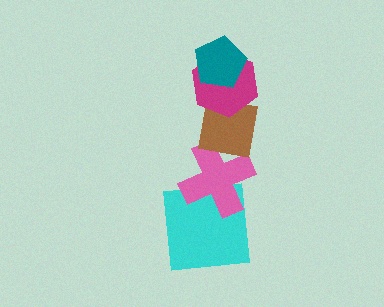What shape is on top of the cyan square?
The pink cross is on top of the cyan square.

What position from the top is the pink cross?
The pink cross is 4th from the top.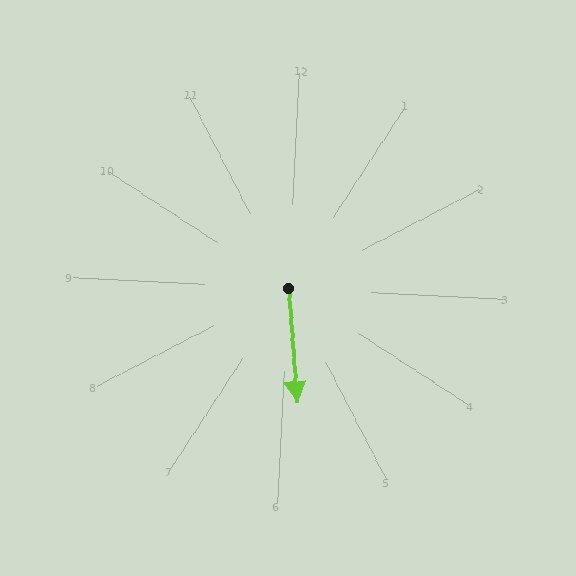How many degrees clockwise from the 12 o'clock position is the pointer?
Approximately 173 degrees.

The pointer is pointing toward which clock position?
Roughly 6 o'clock.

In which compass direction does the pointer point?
South.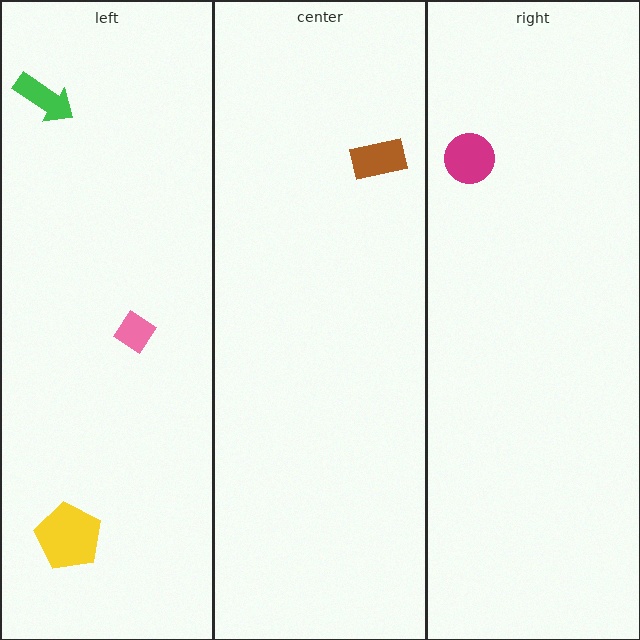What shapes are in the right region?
The magenta circle.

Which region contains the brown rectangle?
The center region.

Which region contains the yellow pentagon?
The left region.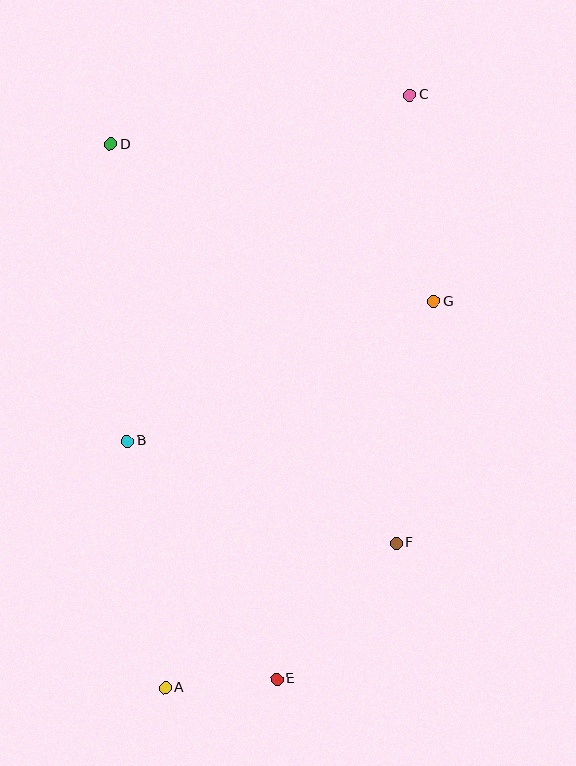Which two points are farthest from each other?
Points A and C are farthest from each other.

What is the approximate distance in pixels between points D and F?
The distance between D and F is approximately 491 pixels.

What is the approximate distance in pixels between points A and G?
The distance between A and G is approximately 471 pixels.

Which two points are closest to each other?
Points A and E are closest to each other.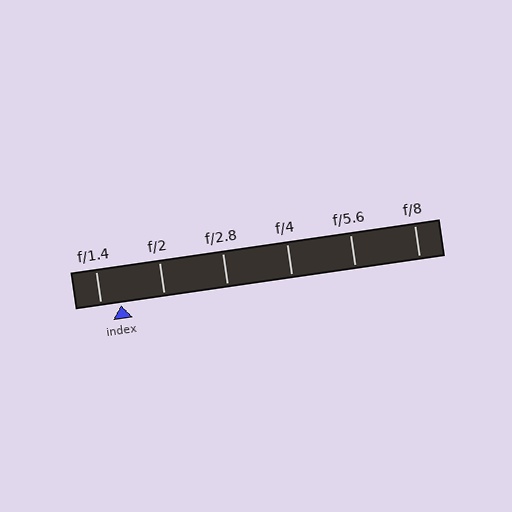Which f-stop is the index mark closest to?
The index mark is closest to f/1.4.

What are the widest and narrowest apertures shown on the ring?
The widest aperture shown is f/1.4 and the narrowest is f/8.